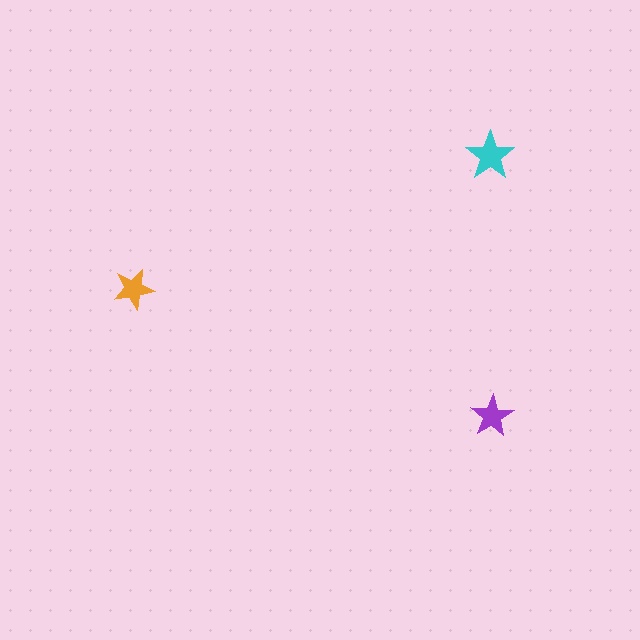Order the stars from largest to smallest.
the cyan one, the purple one, the orange one.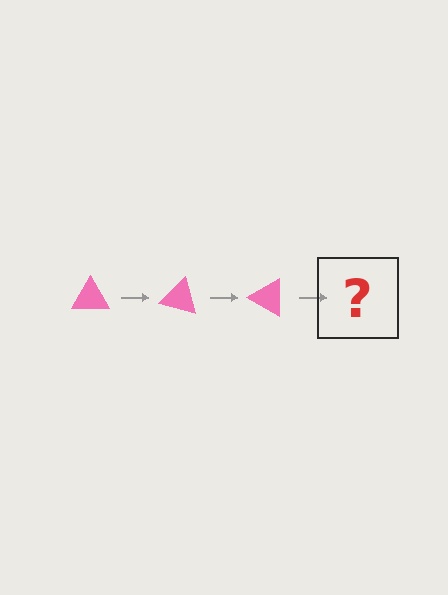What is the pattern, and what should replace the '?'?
The pattern is that the triangle rotates 15 degrees each step. The '?' should be a pink triangle rotated 45 degrees.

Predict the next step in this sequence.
The next step is a pink triangle rotated 45 degrees.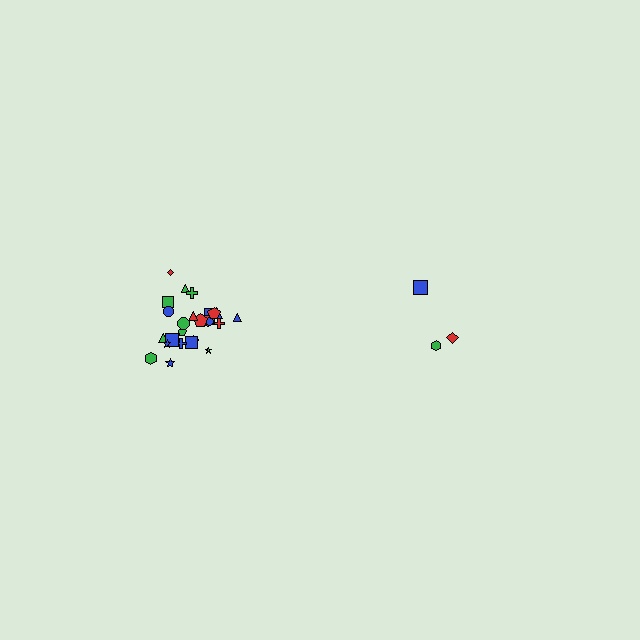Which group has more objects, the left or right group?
The left group.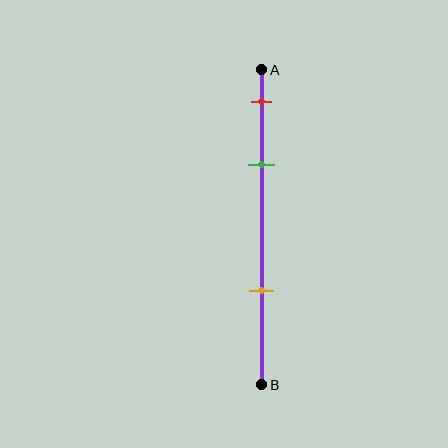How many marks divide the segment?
There are 3 marks dividing the segment.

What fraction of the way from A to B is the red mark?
The red mark is approximately 10% (0.1) of the way from A to B.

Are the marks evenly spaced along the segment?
No, the marks are not evenly spaced.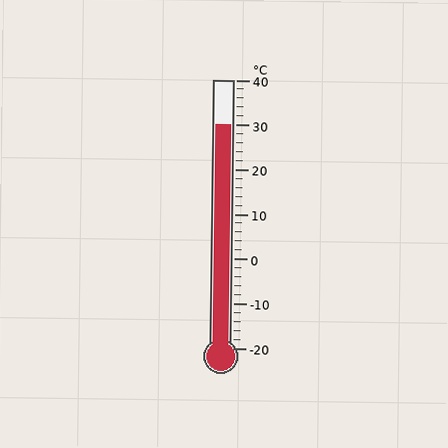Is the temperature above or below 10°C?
The temperature is above 10°C.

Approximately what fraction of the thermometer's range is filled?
The thermometer is filled to approximately 85% of its range.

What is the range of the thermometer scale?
The thermometer scale ranges from -20°C to 40°C.